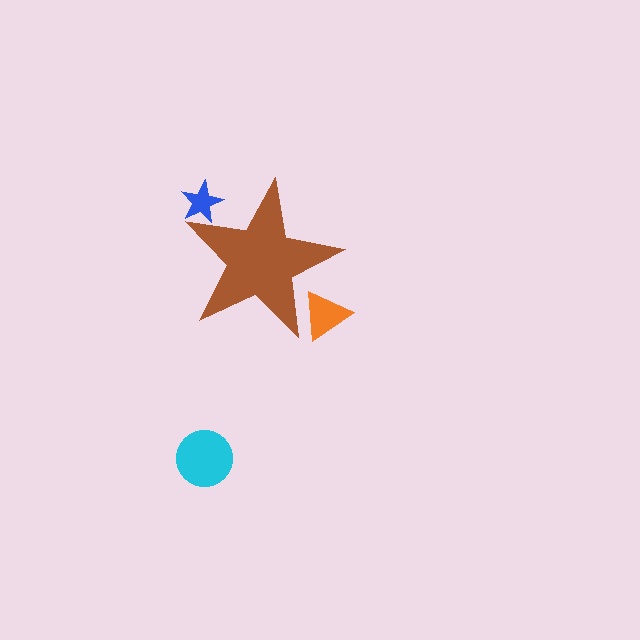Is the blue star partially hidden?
Yes, the blue star is partially hidden behind the brown star.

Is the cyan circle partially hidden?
No, the cyan circle is fully visible.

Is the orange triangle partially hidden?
Yes, the orange triangle is partially hidden behind the brown star.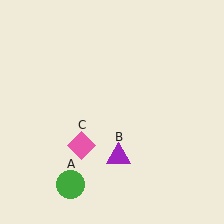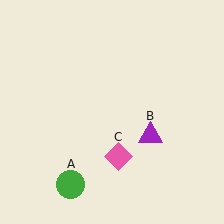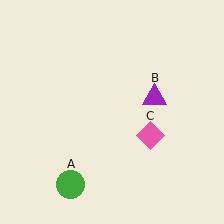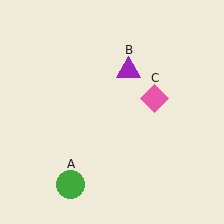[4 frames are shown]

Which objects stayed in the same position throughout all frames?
Green circle (object A) remained stationary.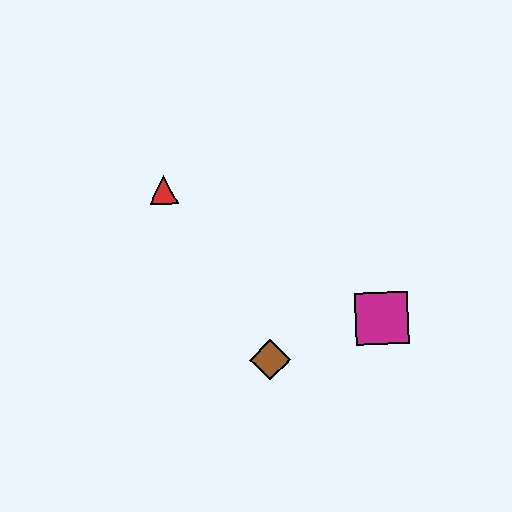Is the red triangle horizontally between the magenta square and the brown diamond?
No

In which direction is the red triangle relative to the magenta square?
The red triangle is to the left of the magenta square.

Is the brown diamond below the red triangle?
Yes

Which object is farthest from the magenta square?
The red triangle is farthest from the magenta square.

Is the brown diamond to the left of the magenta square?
Yes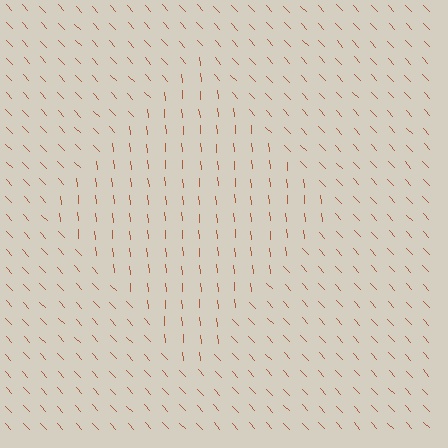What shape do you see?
I see a diamond.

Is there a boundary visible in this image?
Yes, there is a texture boundary formed by a change in line orientation.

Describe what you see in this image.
The image is filled with small brown line segments. A diamond region in the image has lines oriented differently from the surrounding lines, creating a visible texture boundary.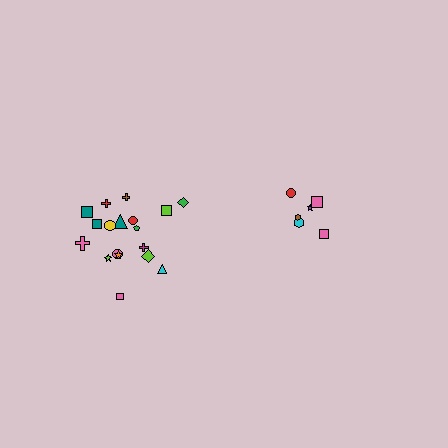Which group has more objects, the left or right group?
The left group.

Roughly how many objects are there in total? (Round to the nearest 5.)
Roughly 25 objects in total.